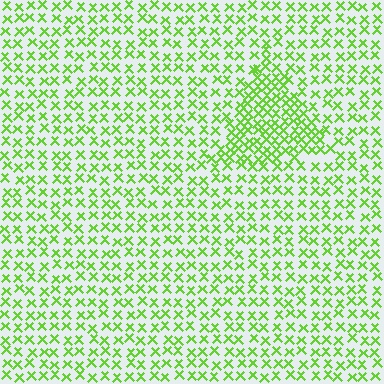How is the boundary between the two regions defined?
The boundary is defined by a change in element density (approximately 1.9x ratio). All elements are the same color, size, and shape.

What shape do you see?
I see a triangle.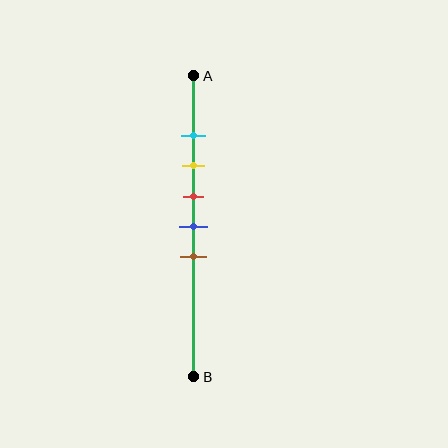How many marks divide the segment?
There are 5 marks dividing the segment.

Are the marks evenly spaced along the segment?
Yes, the marks are approximately evenly spaced.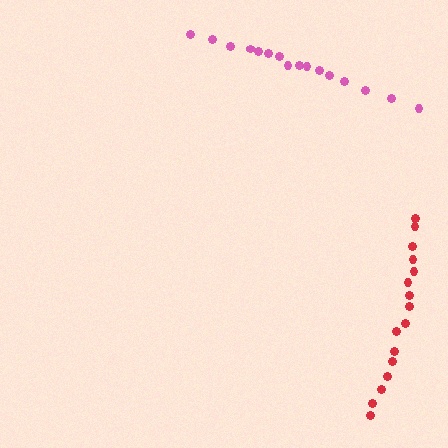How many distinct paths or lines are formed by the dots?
There are 2 distinct paths.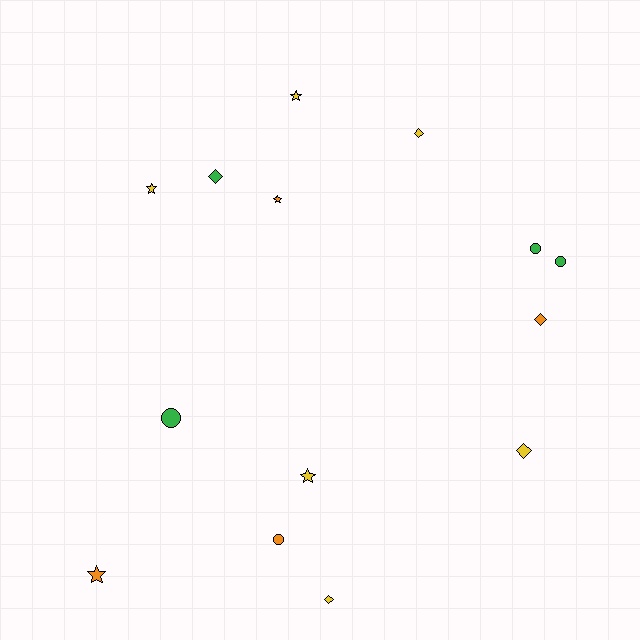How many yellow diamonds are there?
There are 3 yellow diamonds.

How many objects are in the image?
There are 14 objects.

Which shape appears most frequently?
Diamond, with 5 objects.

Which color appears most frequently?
Yellow, with 6 objects.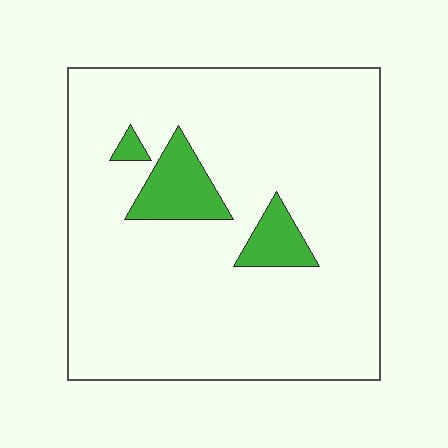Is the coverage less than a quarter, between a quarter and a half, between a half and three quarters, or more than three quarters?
Less than a quarter.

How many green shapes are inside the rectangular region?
3.